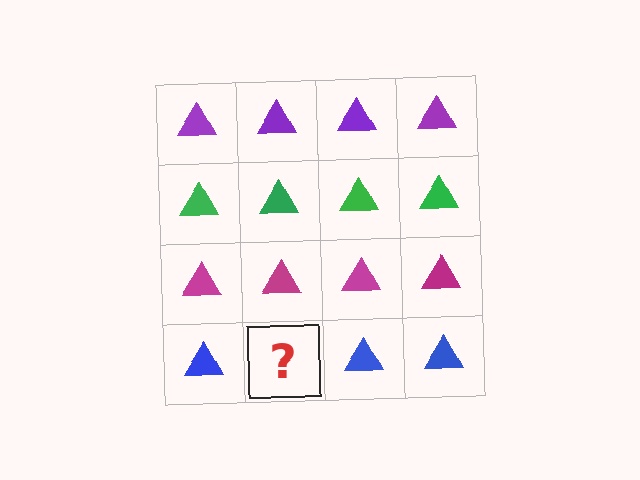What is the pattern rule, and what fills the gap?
The rule is that each row has a consistent color. The gap should be filled with a blue triangle.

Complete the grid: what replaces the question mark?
The question mark should be replaced with a blue triangle.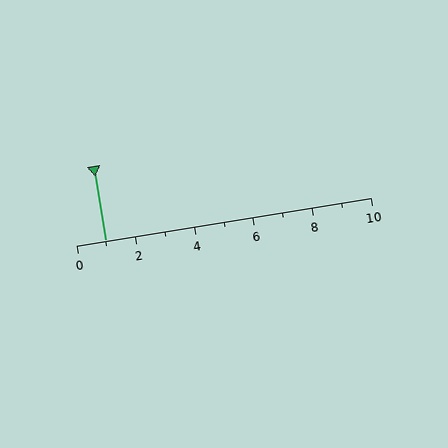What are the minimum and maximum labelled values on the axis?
The axis runs from 0 to 10.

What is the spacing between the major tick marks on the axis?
The major ticks are spaced 2 apart.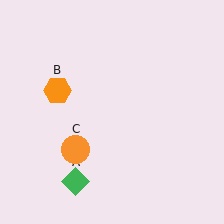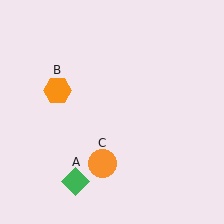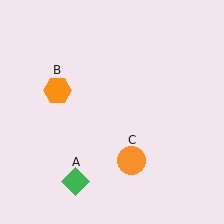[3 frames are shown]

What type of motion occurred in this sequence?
The orange circle (object C) rotated counterclockwise around the center of the scene.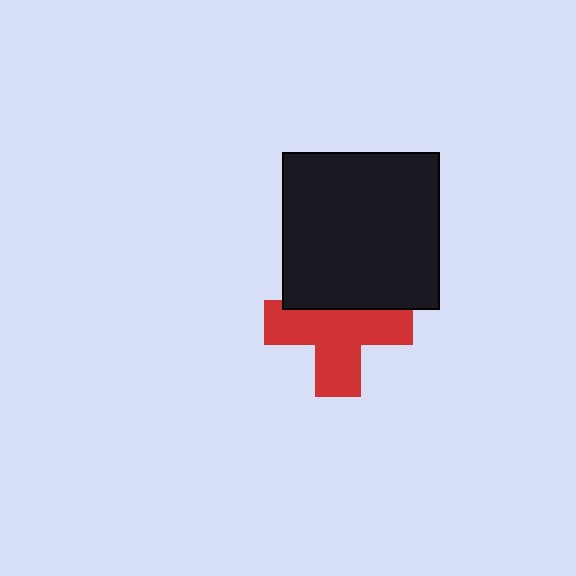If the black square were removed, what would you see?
You would see the complete red cross.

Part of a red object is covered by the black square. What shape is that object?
It is a cross.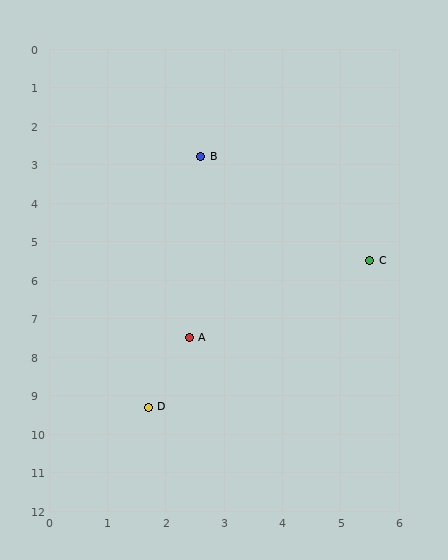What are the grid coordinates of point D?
Point D is at approximately (1.7, 9.3).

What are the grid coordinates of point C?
Point C is at approximately (5.5, 5.5).